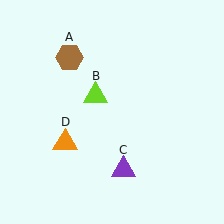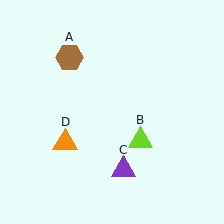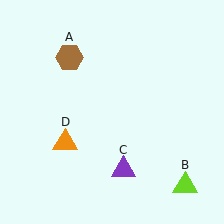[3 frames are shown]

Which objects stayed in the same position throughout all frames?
Brown hexagon (object A) and purple triangle (object C) and orange triangle (object D) remained stationary.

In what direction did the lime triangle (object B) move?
The lime triangle (object B) moved down and to the right.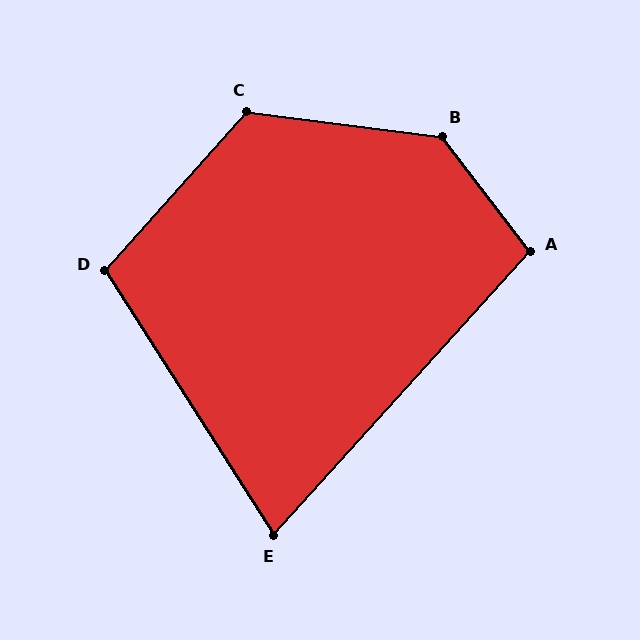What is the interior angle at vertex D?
Approximately 106 degrees (obtuse).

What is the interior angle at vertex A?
Approximately 101 degrees (obtuse).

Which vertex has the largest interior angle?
B, at approximately 134 degrees.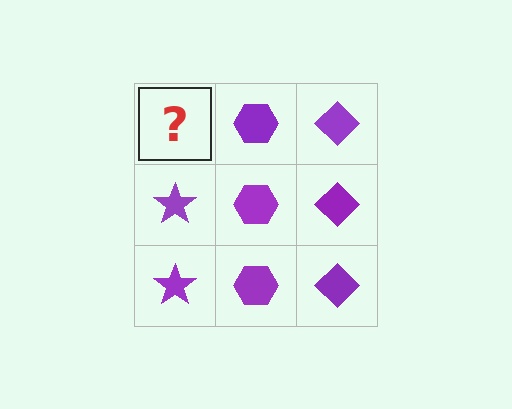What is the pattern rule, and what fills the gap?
The rule is that each column has a consistent shape. The gap should be filled with a purple star.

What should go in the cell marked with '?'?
The missing cell should contain a purple star.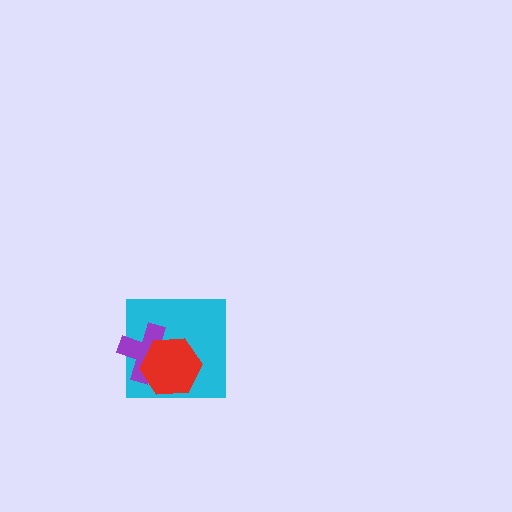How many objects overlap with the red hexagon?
2 objects overlap with the red hexagon.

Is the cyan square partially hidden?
Yes, it is partially covered by another shape.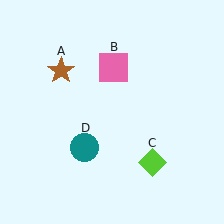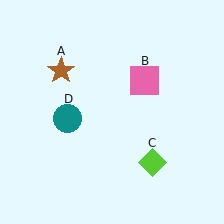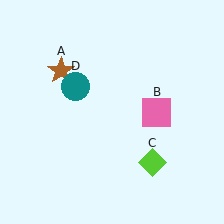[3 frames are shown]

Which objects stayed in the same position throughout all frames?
Brown star (object A) and lime diamond (object C) remained stationary.